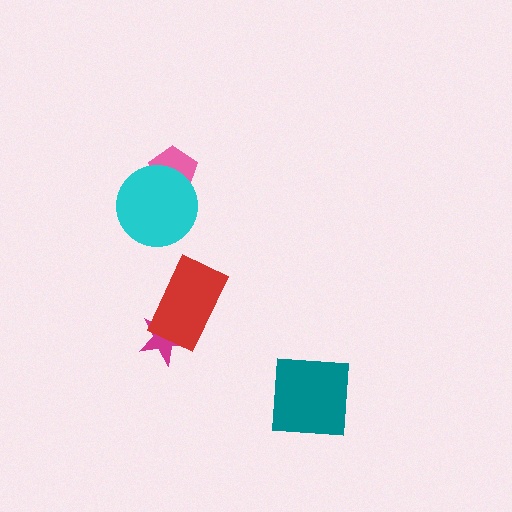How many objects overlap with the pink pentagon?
1 object overlaps with the pink pentagon.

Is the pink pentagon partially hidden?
Yes, it is partially covered by another shape.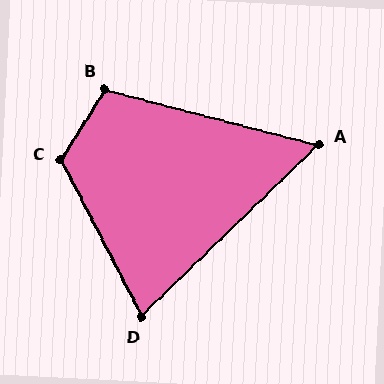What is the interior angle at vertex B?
Approximately 107 degrees (obtuse).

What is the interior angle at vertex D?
Approximately 73 degrees (acute).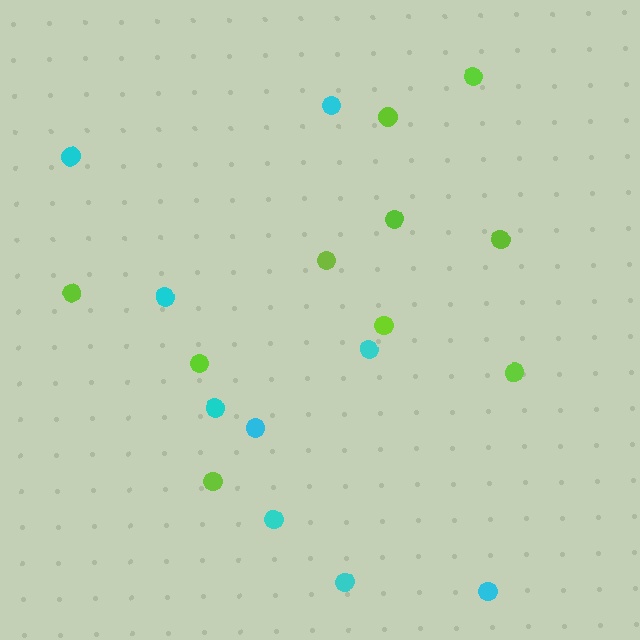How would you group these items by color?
There are 2 groups: one group of lime circles (10) and one group of cyan circles (9).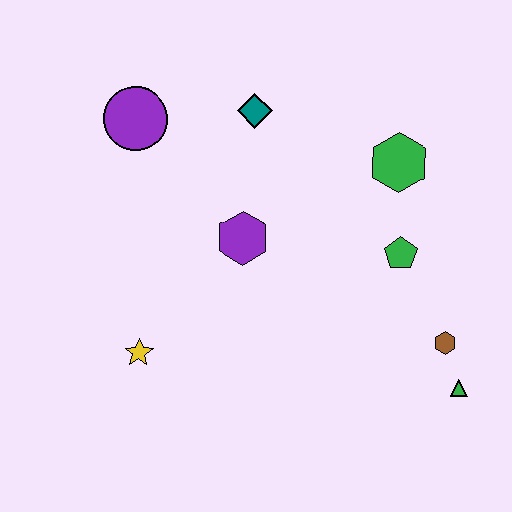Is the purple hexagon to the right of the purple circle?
Yes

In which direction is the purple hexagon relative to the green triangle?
The purple hexagon is to the left of the green triangle.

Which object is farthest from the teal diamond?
The green triangle is farthest from the teal diamond.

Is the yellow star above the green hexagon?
No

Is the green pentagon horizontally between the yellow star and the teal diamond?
No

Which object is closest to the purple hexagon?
The teal diamond is closest to the purple hexagon.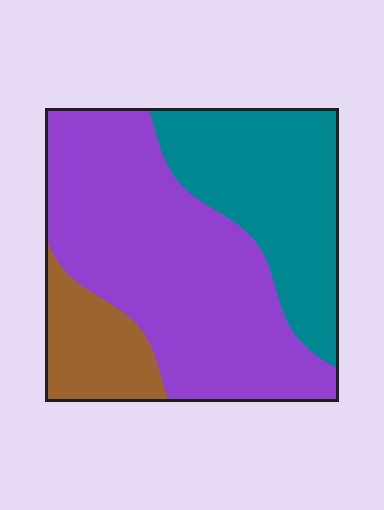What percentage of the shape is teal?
Teal takes up about one third (1/3) of the shape.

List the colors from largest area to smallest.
From largest to smallest: purple, teal, brown.